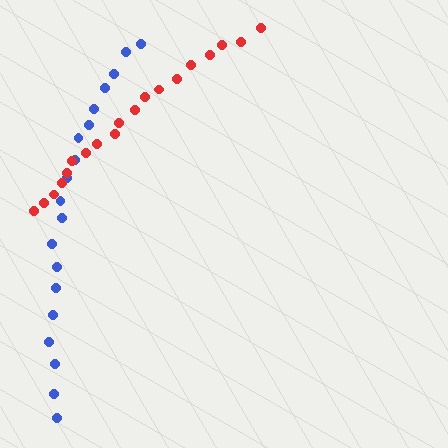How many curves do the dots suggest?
There are 2 distinct paths.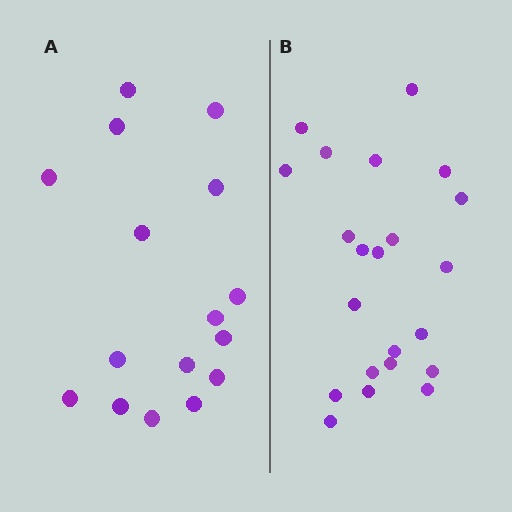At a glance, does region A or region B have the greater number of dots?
Region B (the right region) has more dots.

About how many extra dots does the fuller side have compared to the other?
Region B has about 6 more dots than region A.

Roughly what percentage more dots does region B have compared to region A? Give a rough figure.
About 40% more.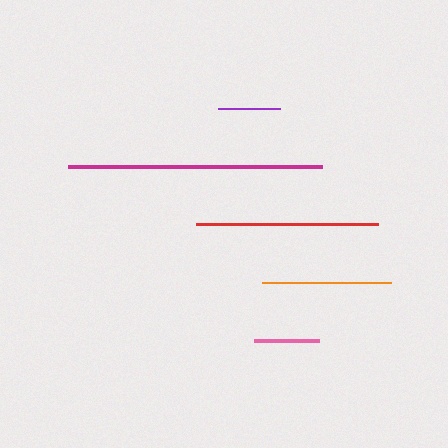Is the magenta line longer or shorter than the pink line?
The magenta line is longer than the pink line.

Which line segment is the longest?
The magenta line is the longest at approximately 253 pixels.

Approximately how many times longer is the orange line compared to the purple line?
The orange line is approximately 2.1 times the length of the purple line.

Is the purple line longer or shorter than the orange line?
The orange line is longer than the purple line.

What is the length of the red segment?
The red segment is approximately 182 pixels long.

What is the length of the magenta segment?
The magenta segment is approximately 253 pixels long.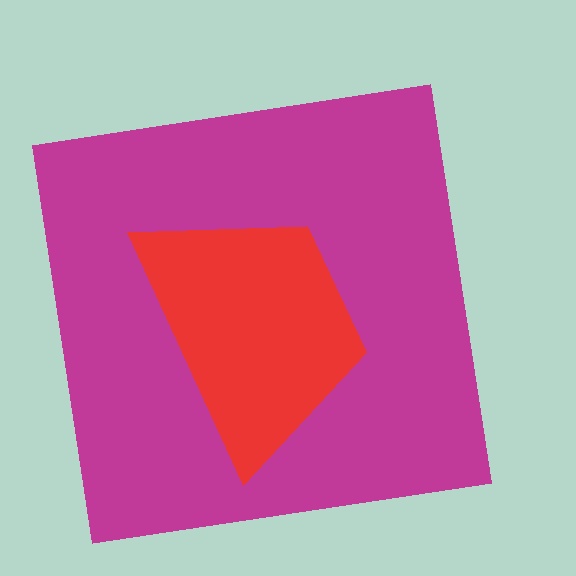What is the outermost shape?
The magenta square.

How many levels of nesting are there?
2.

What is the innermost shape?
The red trapezoid.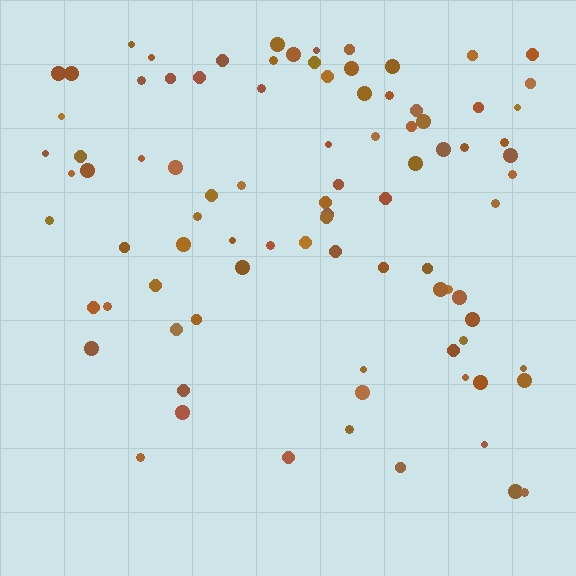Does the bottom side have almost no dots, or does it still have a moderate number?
Still a moderate number, just noticeably fewer than the top.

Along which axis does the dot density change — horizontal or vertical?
Vertical.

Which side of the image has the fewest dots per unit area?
The bottom.